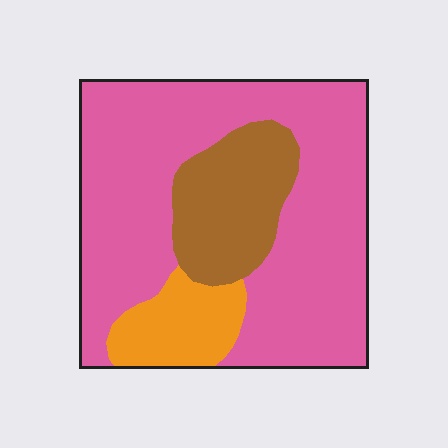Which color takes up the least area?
Orange, at roughly 10%.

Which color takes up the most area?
Pink, at roughly 70%.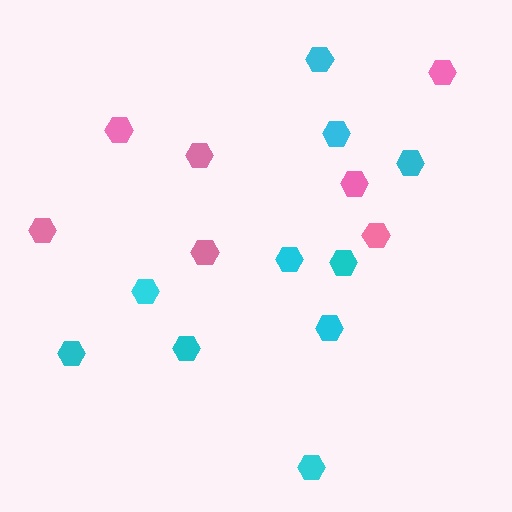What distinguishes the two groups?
There are 2 groups: one group of pink hexagons (7) and one group of cyan hexagons (10).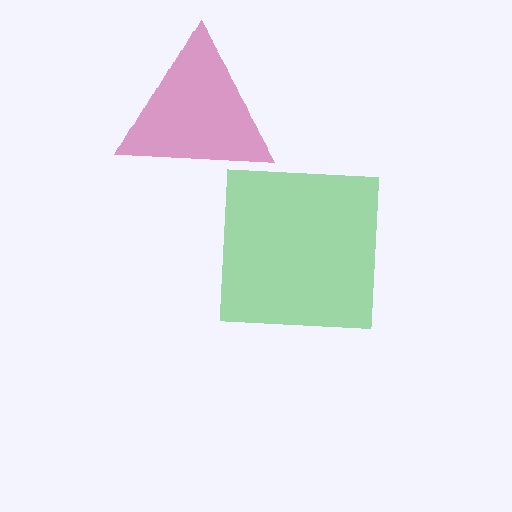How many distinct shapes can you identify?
There are 2 distinct shapes: a green square, a magenta triangle.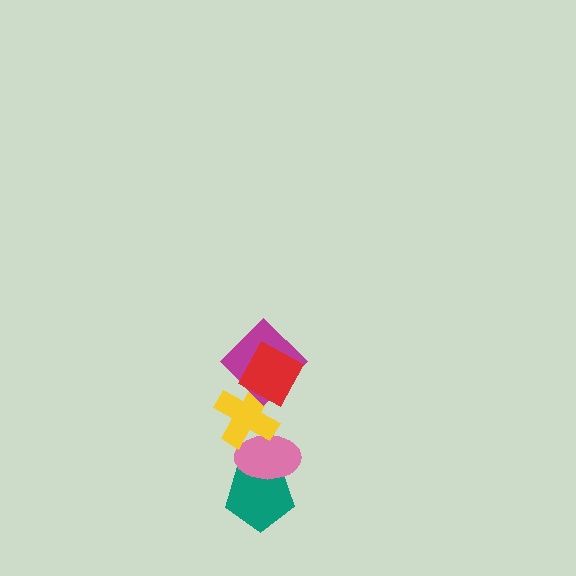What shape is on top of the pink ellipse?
The yellow cross is on top of the pink ellipse.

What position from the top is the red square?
The red square is 1st from the top.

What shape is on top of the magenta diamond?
The red square is on top of the magenta diamond.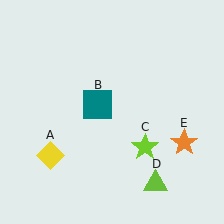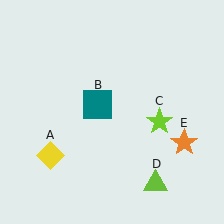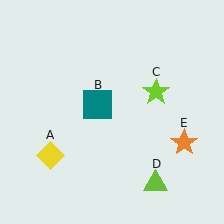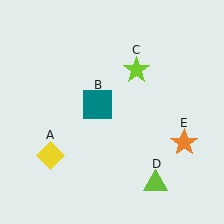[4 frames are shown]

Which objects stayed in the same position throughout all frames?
Yellow diamond (object A) and teal square (object B) and lime triangle (object D) and orange star (object E) remained stationary.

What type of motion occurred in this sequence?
The lime star (object C) rotated counterclockwise around the center of the scene.